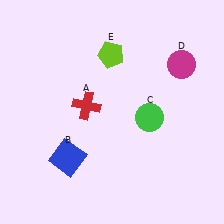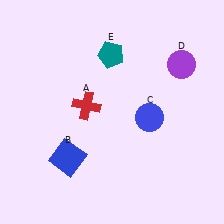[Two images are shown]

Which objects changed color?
C changed from green to blue. D changed from magenta to purple. E changed from lime to teal.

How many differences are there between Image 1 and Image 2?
There are 3 differences between the two images.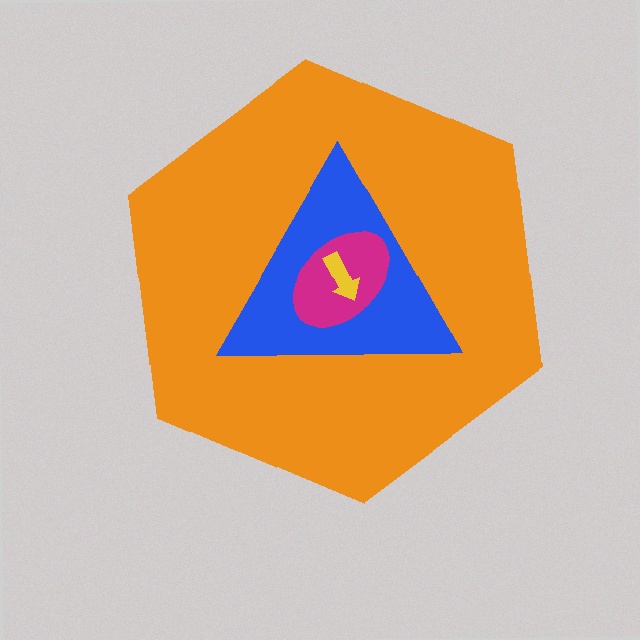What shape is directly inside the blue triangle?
The magenta ellipse.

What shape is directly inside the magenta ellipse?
The yellow arrow.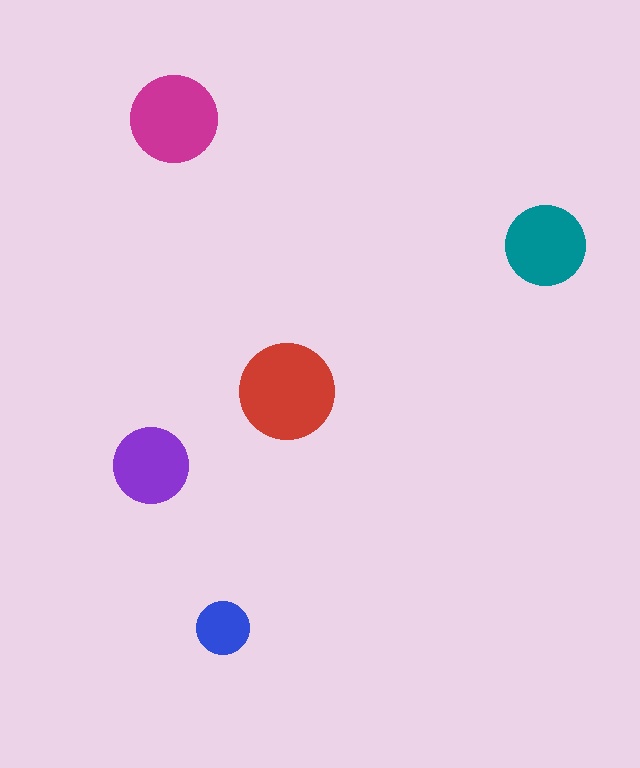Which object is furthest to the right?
The teal circle is rightmost.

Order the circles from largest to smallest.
the red one, the magenta one, the teal one, the purple one, the blue one.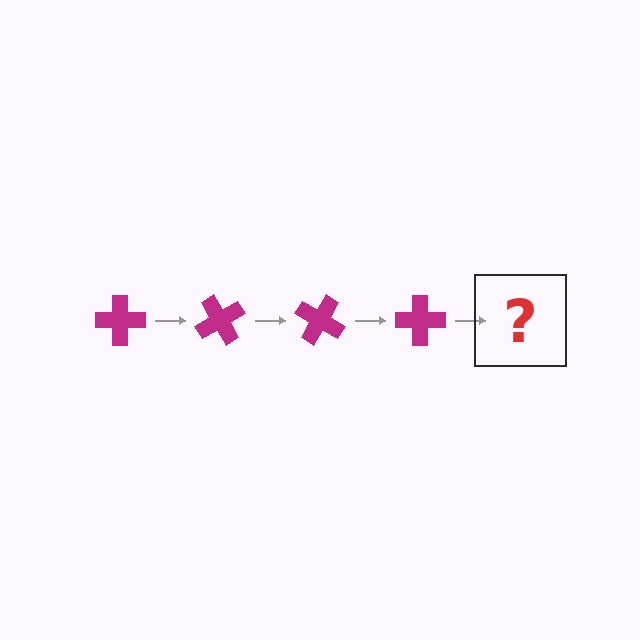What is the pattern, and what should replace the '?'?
The pattern is that the cross rotates 60 degrees each step. The '?' should be a magenta cross rotated 240 degrees.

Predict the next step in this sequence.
The next step is a magenta cross rotated 240 degrees.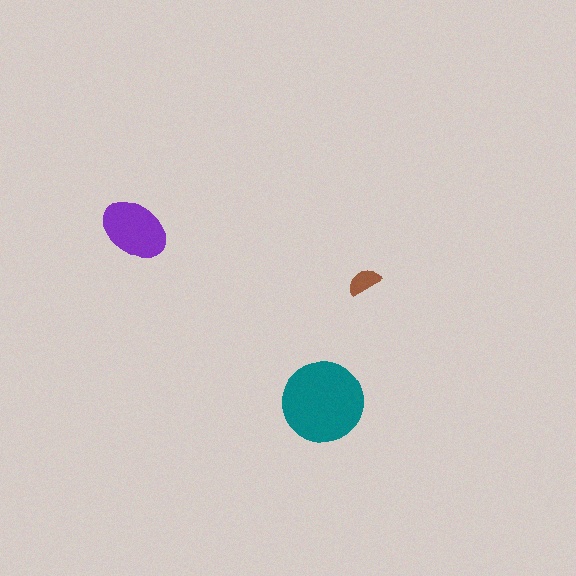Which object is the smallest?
The brown semicircle.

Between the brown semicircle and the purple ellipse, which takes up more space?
The purple ellipse.